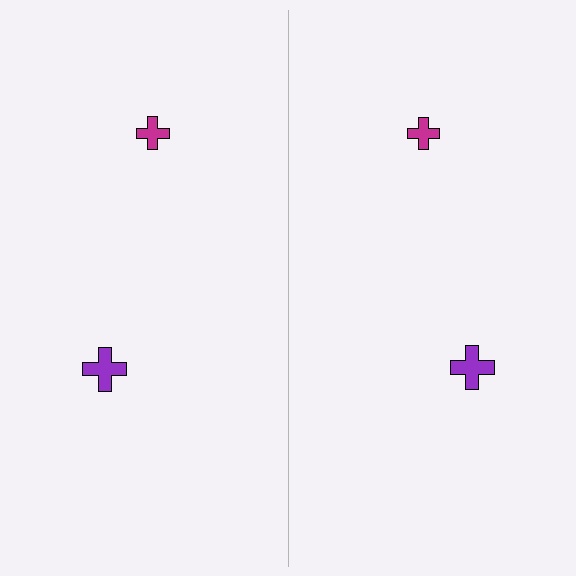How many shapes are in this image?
There are 4 shapes in this image.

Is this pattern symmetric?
Yes, this pattern has bilateral (reflection) symmetry.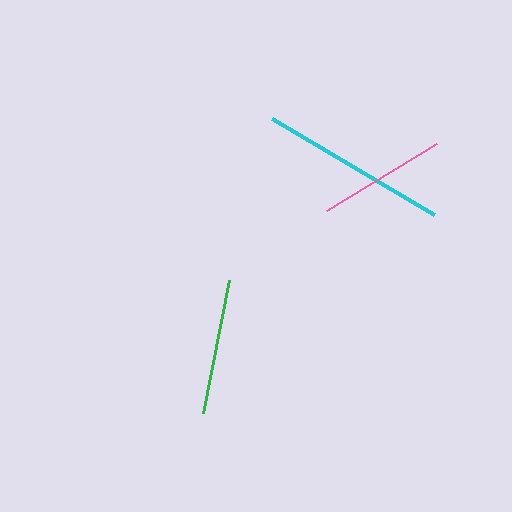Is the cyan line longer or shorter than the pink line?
The cyan line is longer than the pink line.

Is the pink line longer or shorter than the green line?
The green line is longer than the pink line.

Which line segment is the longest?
The cyan line is the longest at approximately 188 pixels.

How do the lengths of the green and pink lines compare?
The green and pink lines are approximately the same length.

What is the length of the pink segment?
The pink segment is approximately 129 pixels long.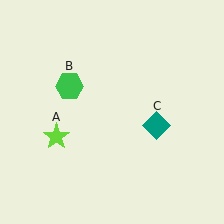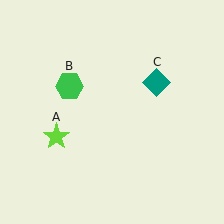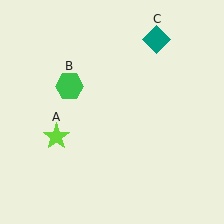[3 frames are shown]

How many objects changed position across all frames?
1 object changed position: teal diamond (object C).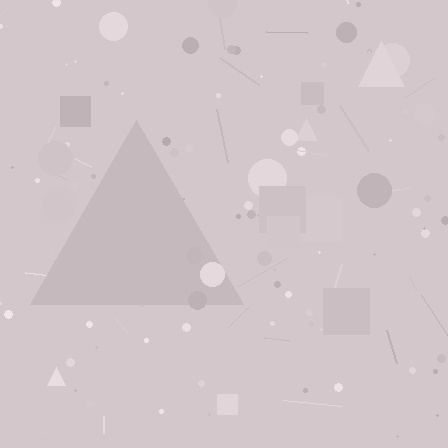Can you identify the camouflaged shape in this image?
The camouflaged shape is a triangle.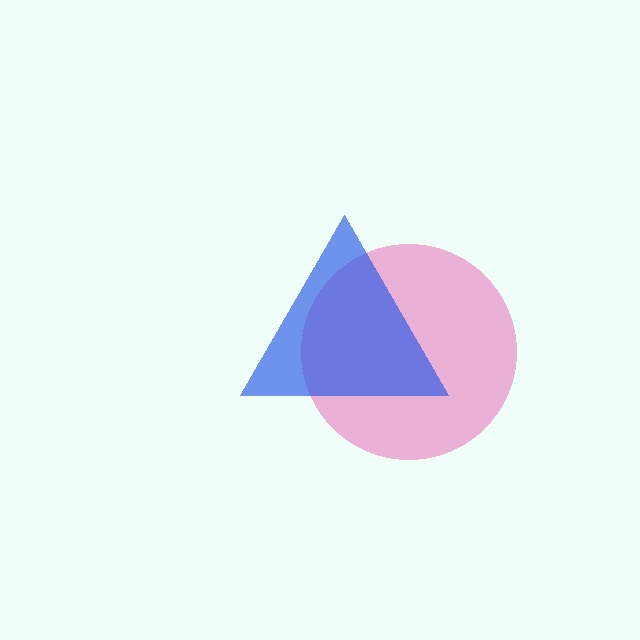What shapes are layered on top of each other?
The layered shapes are: a pink circle, a blue triangle.